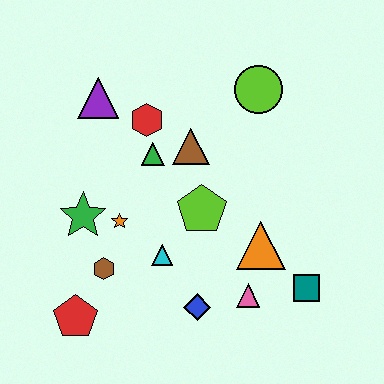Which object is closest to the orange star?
The green star is closest to the orange star.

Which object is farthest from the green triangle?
The teal square is farthest from the green triangle.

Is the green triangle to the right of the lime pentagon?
No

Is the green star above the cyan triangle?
Yes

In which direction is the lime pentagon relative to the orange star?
The lime pentagon is to the right of the orange star.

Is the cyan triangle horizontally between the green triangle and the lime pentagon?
Yes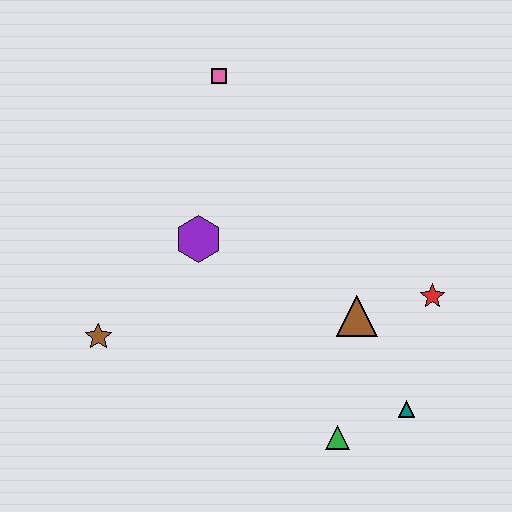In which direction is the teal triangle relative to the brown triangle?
The teal triangle is below the brown triangle.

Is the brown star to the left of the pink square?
Yes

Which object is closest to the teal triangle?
The green triangle is closest to the teal triangle.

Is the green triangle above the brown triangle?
No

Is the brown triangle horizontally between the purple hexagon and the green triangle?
No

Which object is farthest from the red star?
The brown star is farthest from the red star.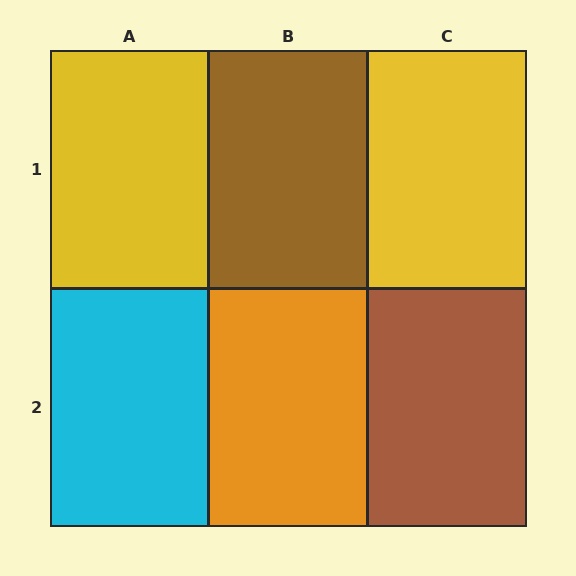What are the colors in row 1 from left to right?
Yellow, brown, yellow.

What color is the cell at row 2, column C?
Brown.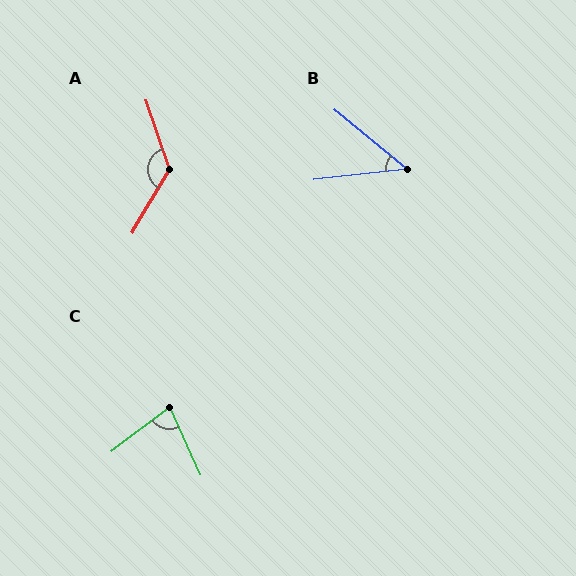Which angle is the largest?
A, at approximately 131 degrees.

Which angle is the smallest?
B, at approximately 46 degrees.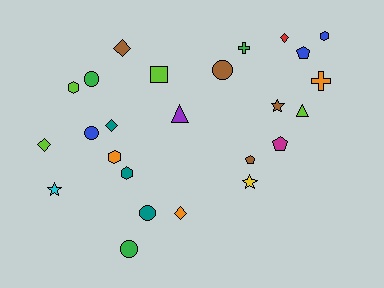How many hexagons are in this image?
There are 4 hexagons.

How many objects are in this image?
There are 25 objects.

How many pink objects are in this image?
There are no pink objects.